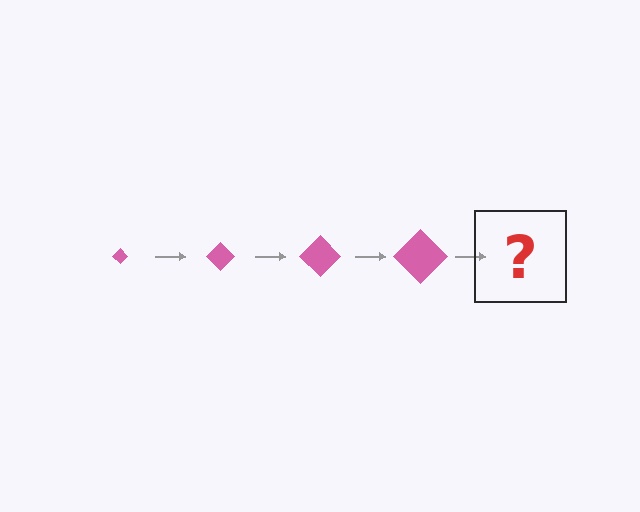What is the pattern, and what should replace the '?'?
The pattern is that the diamond gets progressively larger each step. The '?' should be a pink diamond, larger than the previous one.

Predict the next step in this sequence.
The next step is a pink diamond, larger than the previous one.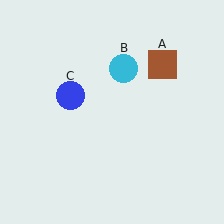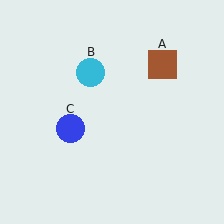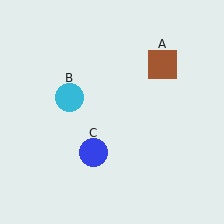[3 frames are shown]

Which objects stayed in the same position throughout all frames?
Brown square (object A) remained stationary.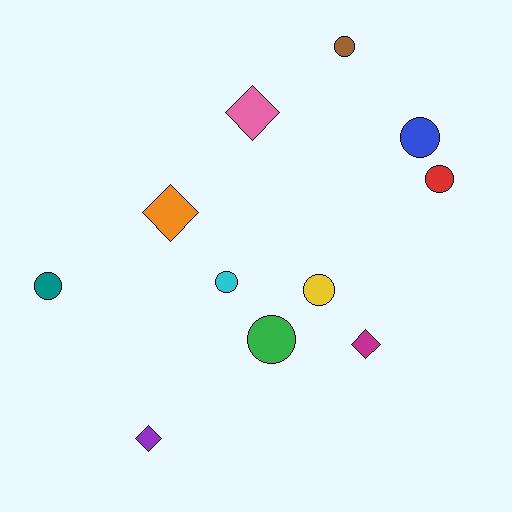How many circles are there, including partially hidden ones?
There are 7 circles.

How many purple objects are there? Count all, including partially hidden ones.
There is 1 purple object.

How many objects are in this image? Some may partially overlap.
There are 11 objects.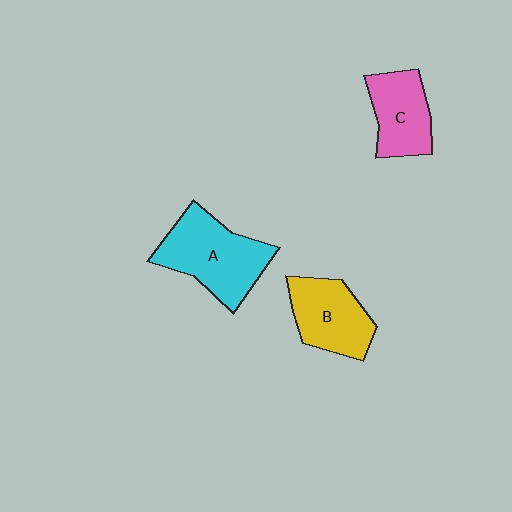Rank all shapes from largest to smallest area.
From largest to smallest: A (cyan), B (yellow), C (pink).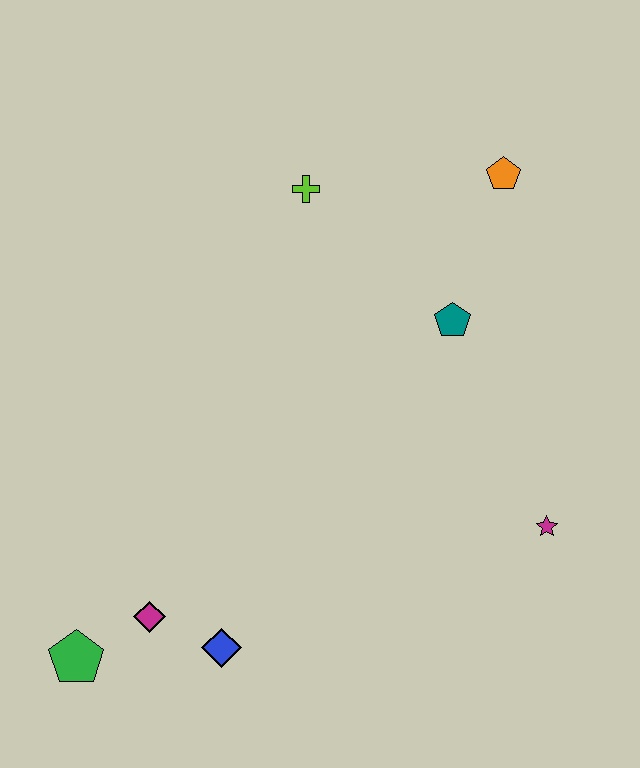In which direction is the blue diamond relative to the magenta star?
The blue diamond is to the left of the magenta star.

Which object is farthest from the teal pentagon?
The green pentagon is farthest from the teal pentagon.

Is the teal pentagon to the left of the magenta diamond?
No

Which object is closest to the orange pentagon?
The teal pentagon is closest to the orange pentagon.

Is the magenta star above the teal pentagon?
No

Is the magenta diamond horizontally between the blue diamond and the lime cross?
No